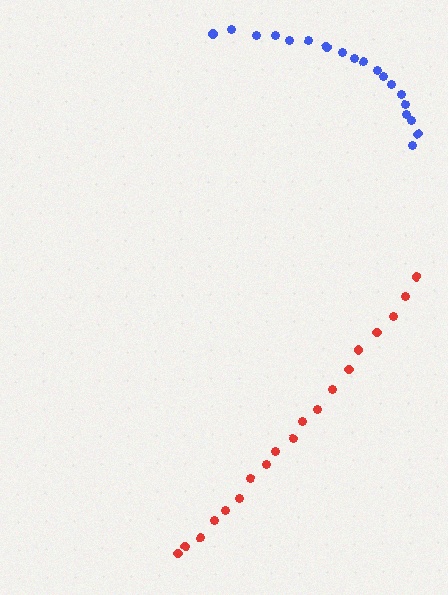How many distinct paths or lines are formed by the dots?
There are 2 distinct paths.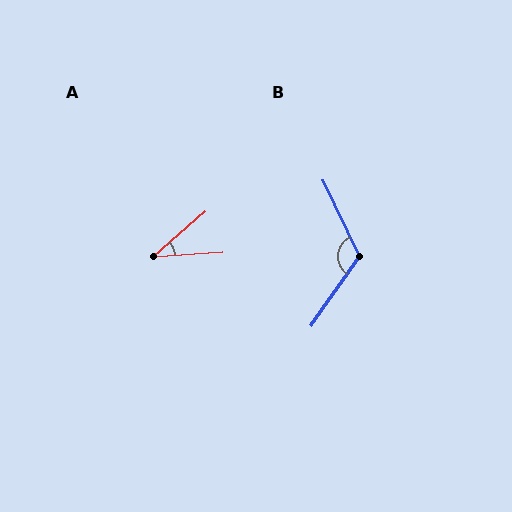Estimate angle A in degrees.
Approximately 37 degrees.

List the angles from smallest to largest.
A (37°), B (119°).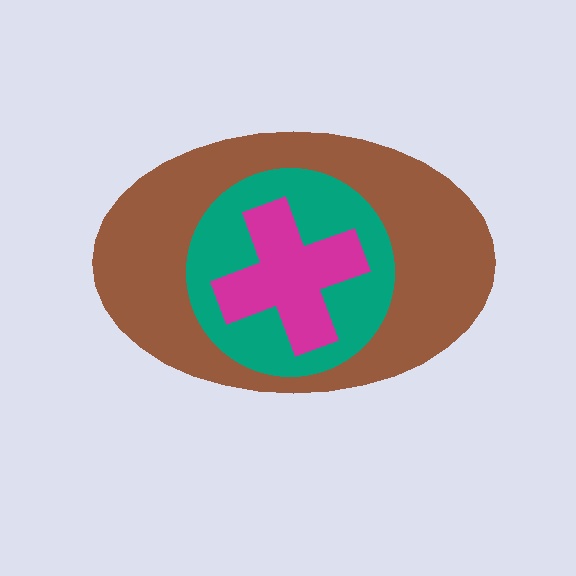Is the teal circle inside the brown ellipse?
Yes.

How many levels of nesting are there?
3.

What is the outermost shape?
The brown ellipse.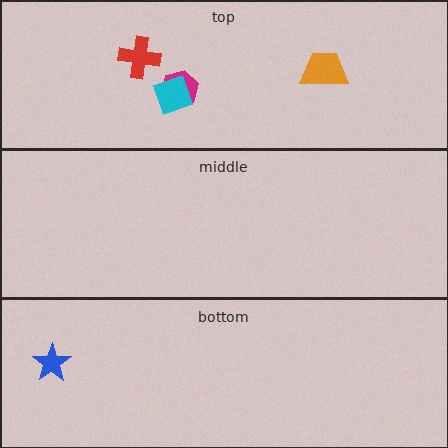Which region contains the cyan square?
The top region.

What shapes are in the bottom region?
The blue star.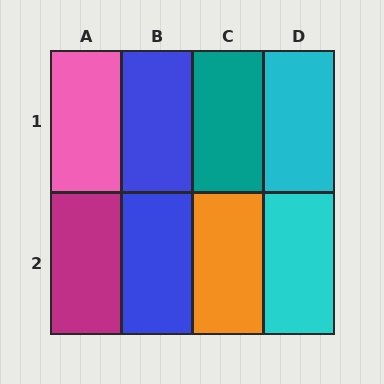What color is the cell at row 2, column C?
Orange.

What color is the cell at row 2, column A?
Magenta.